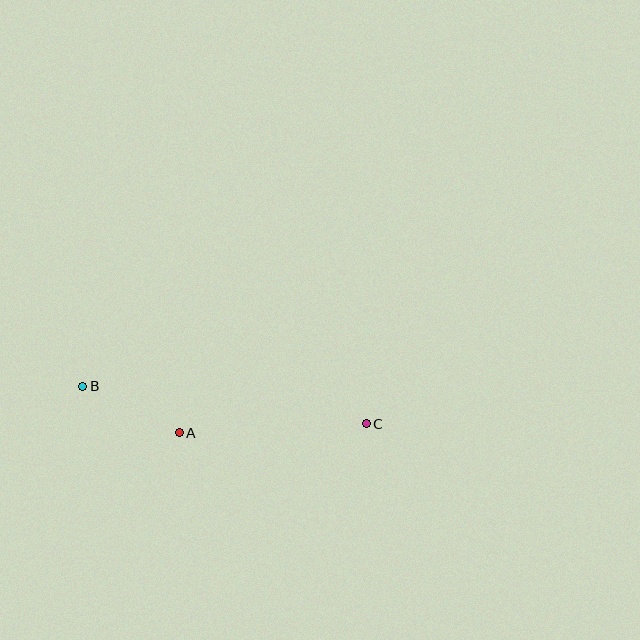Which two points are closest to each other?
Points A and B are closest to each other.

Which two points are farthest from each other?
Points B and C are farthest from each other.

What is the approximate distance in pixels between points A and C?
The distance between A and C is approximately 187 pixels.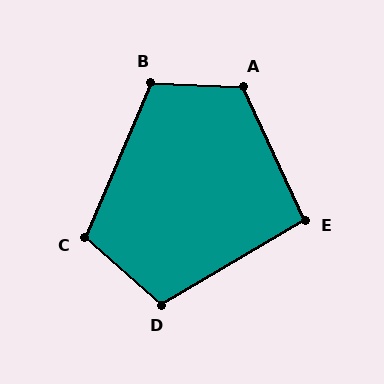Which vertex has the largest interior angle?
A, at approximately 118 degrees.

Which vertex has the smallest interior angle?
E, at approximately 95 degrees.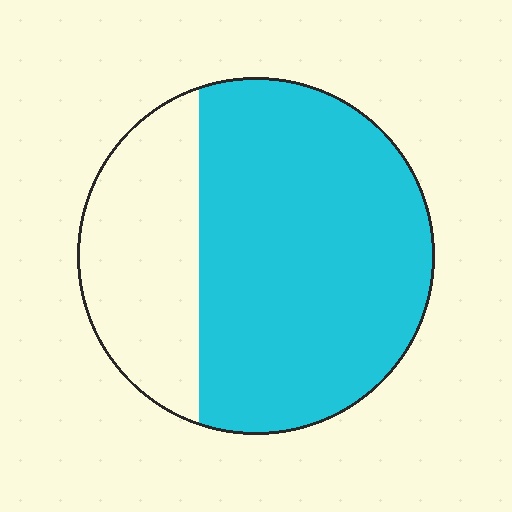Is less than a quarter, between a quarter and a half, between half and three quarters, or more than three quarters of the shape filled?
Between half and three quarters.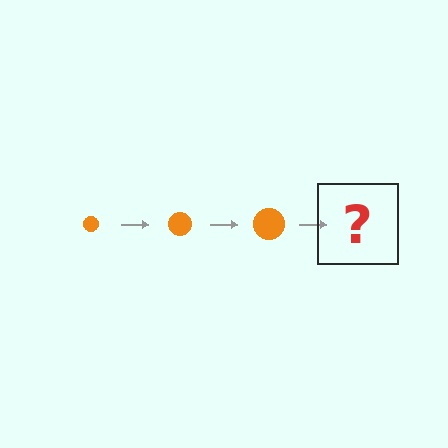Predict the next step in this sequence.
The next step is an orange circle, larger than the previous one.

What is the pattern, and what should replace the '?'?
The pattern is that the circle gets progressively larger each step. The '?' should be an orange circle, larger than the previous one.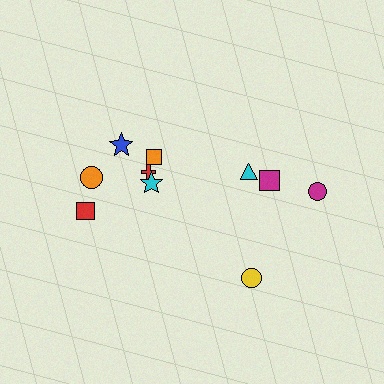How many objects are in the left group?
There are 6 objects.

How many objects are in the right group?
There are 4 objects.